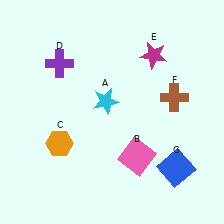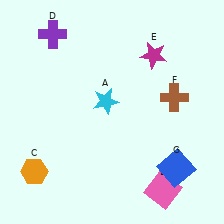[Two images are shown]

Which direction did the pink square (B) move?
The pink square (B) moved down.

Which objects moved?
The objects that moved are: the pink square (B), the orange hexagon (C), the purple cross (D).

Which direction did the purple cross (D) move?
The purple cross (D) moved up.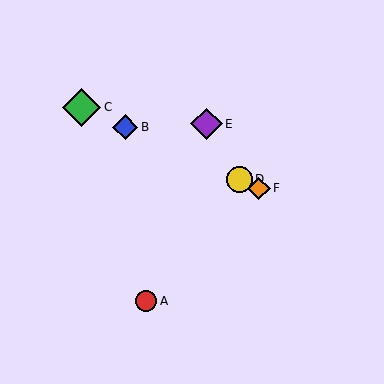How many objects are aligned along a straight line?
4 objects (B, C, D, F) are aligned along a straight line.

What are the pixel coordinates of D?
Object D is at (239, 179).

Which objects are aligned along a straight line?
Objects B, C, D, F are aligned along a straight line.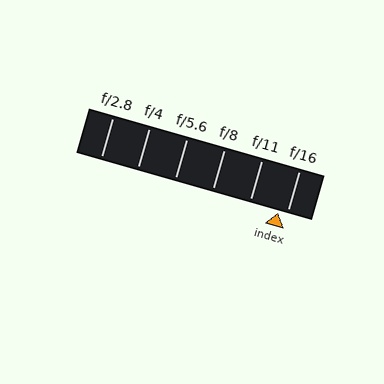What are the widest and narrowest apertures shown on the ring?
The widest aperture shown is f/2.8 and the narrowest is f/16.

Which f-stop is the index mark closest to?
The index mark is closest to f/16.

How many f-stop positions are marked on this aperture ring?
There are 6 f-stop positions marked.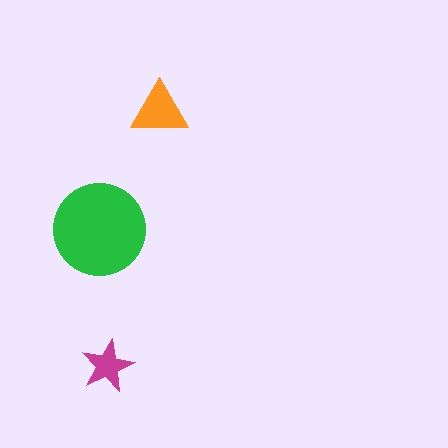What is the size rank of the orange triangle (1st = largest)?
2nd.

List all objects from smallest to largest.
The magenta star, the orange triangle, the green circle.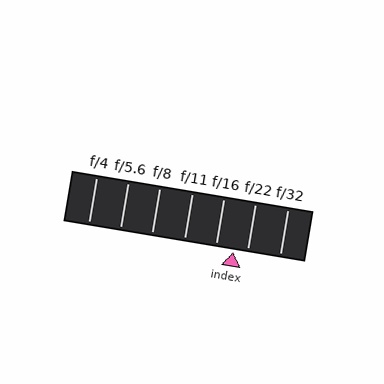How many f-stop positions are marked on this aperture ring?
There are 7 f-stop positions marked.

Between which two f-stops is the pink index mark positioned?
The index mark is between f/16 and f/22.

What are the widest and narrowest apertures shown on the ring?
The widest aperture shown is f/4 and the narrowest is f/32.